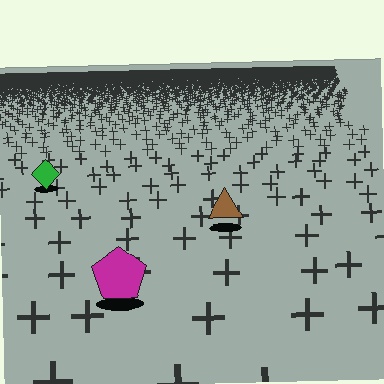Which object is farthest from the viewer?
The green diamond is farthest from the viewer. It appears smaller and the ground texture around it is denser.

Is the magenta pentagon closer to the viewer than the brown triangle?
Yes. The magenta pentagon is closer — you can tell from the texture gradient: the ground texture is coarser near it.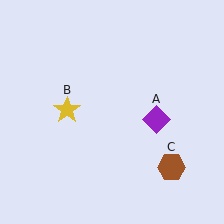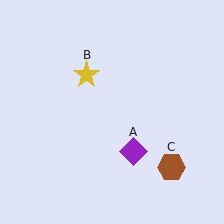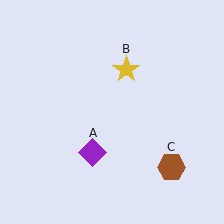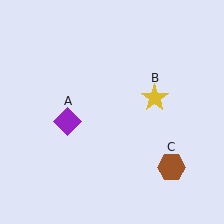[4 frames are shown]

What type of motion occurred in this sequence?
The purple diamond (object A), yellow star (object B) rotated clockwise around the center of the scene.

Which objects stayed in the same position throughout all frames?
Brown hexagon (object C) remained stationary.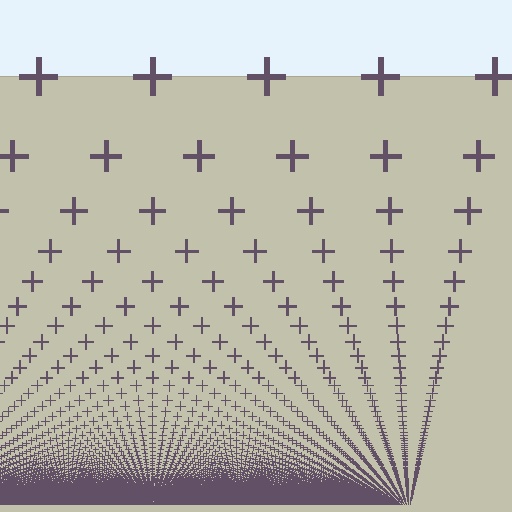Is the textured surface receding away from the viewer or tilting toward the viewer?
The surface appears to tilt toward the viewer. Texture elements get larger and sparser toward the top.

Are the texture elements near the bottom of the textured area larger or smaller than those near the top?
Smaller. The gradient is inverted — elements near the bottom are smaller and denser.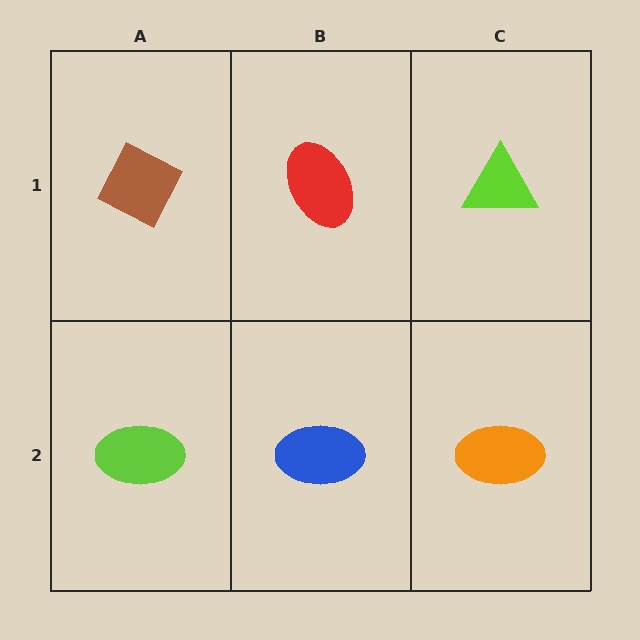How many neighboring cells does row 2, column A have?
2.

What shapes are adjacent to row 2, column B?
A red ellipse (row 1, column B), a lime ellipse (row 2, column A), an orange ellipse (row 2, column C).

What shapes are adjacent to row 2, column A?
A brown diamond (row 1, column A), a blue ellipse (row 2, column B).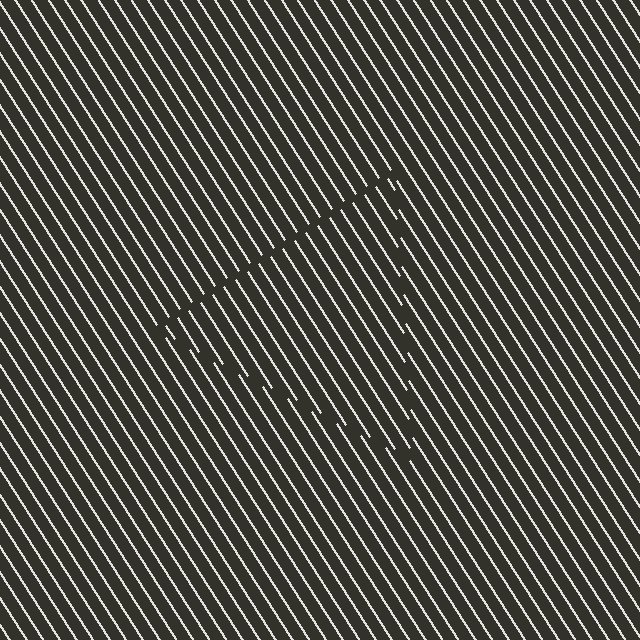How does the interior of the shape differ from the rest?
The interior of the shape contains the same grating, shifted by half a period — the contour is defined by the phase discontinuity where line-ends from the inner and outer gratings abut.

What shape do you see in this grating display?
An illusory triangle. The interior of the shape contains the same grating, shifted by half a period — the contour is defined by the phase discontinuity where line-ends from the inner and outer gratings abut.